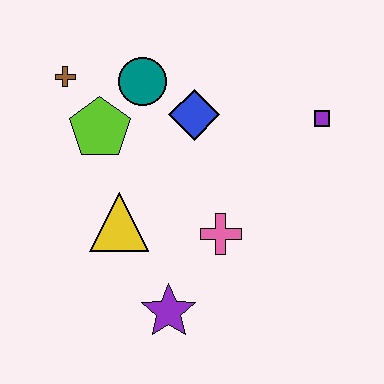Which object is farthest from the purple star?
The brown cross is farthest from the purple star.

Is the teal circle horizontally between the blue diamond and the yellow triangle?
Yes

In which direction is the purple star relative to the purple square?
The purple star is below the purple square.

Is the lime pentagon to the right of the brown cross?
Yes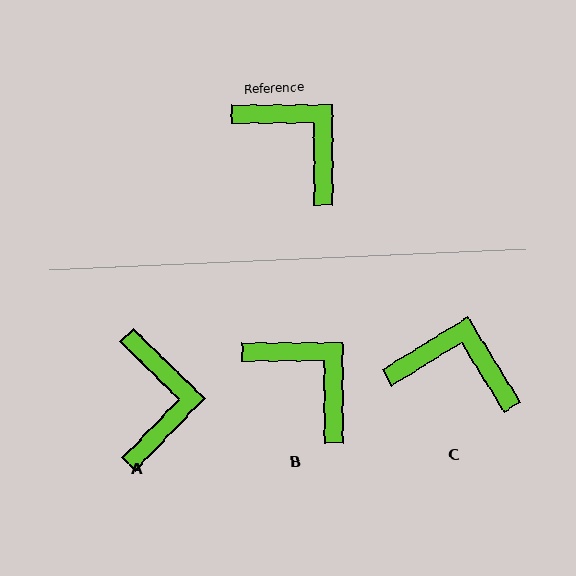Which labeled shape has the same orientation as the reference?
B.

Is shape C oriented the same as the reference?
No, it is off by about 32 degrees.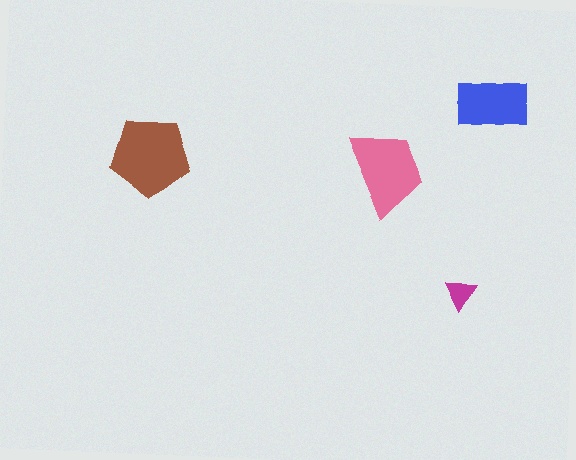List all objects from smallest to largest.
The magenta triangle, the blue rectangle, the pink trapezoid, the brown pentagon.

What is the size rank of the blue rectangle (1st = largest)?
3rd.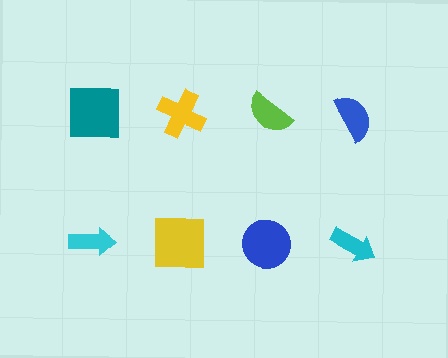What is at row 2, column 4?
A cyan arrow.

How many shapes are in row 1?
4 shapes.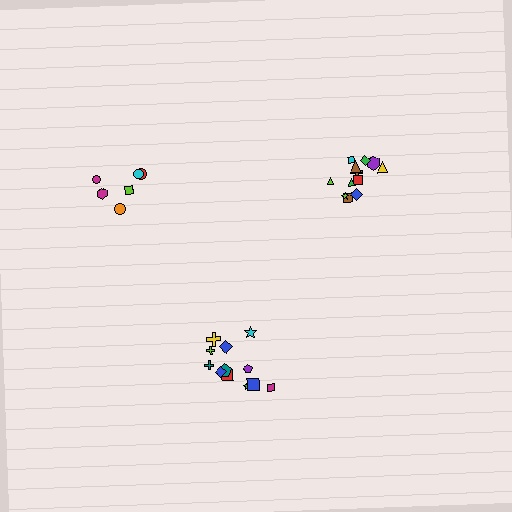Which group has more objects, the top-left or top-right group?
The top-right group.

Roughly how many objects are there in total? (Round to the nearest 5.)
Roughly 30 objects in total.